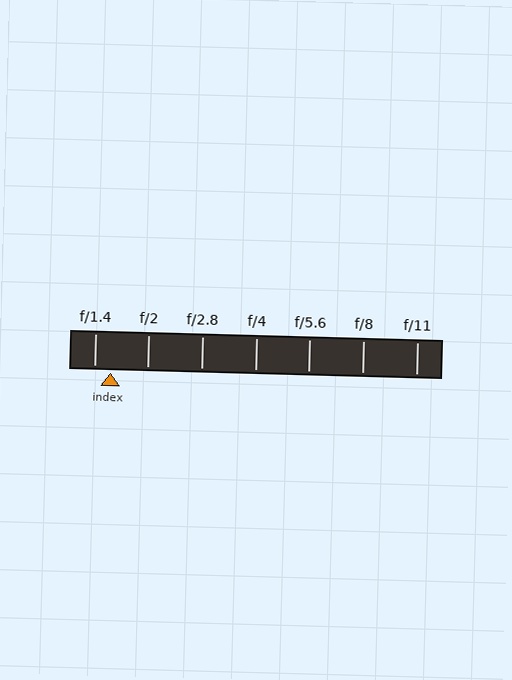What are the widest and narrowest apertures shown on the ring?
The widest aperture shown is f/1.4 and the narrowest is f/11.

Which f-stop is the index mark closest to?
The index mark is closest to f/1.4.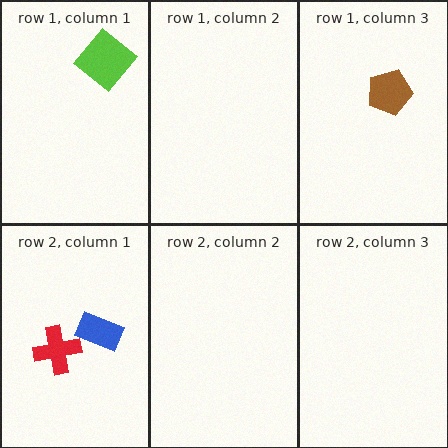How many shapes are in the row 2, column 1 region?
2.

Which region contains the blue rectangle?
The row 2, column 1 region.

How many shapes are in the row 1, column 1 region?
1.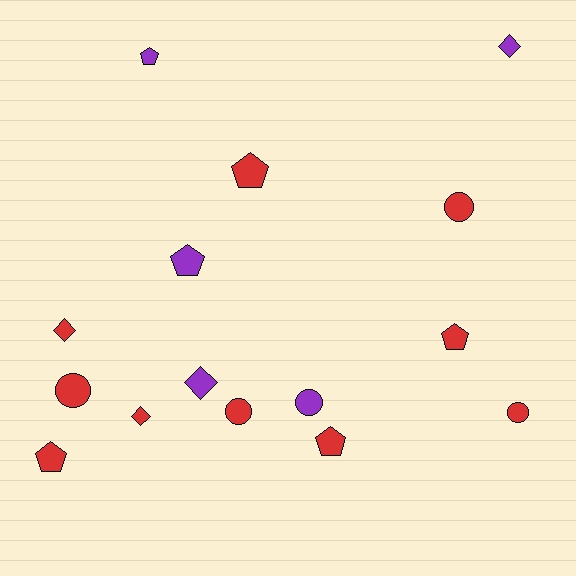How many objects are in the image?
There are 15 objects.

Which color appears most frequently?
Red, with 10 objects.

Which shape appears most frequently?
Pentagon, with 6 objects.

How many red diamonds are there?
There are 2 red diamonds.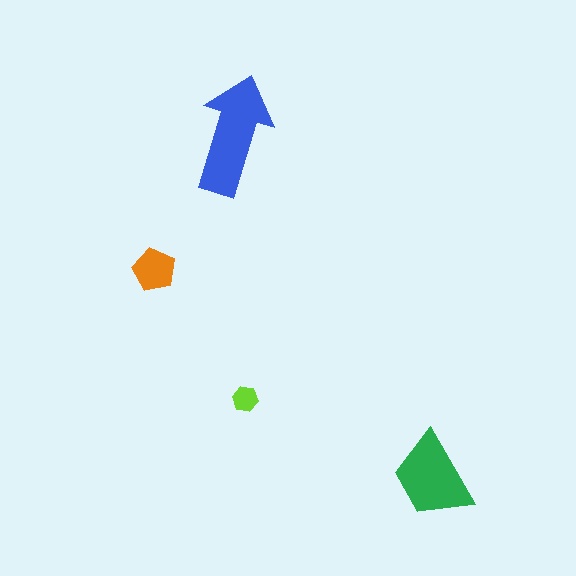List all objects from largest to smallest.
The blue arrow, the green trapezoid, the orange pentagon, the lime hexagon.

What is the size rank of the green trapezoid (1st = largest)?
2nd.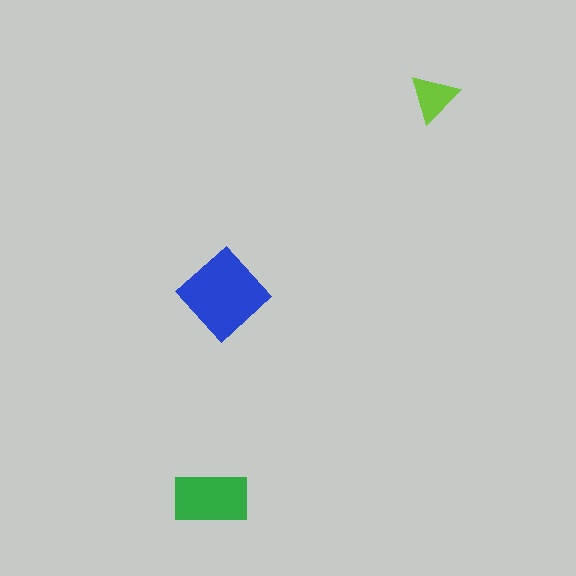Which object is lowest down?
The green rectangle is bottommost.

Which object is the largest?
The blue diamond.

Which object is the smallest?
The lime triangle.